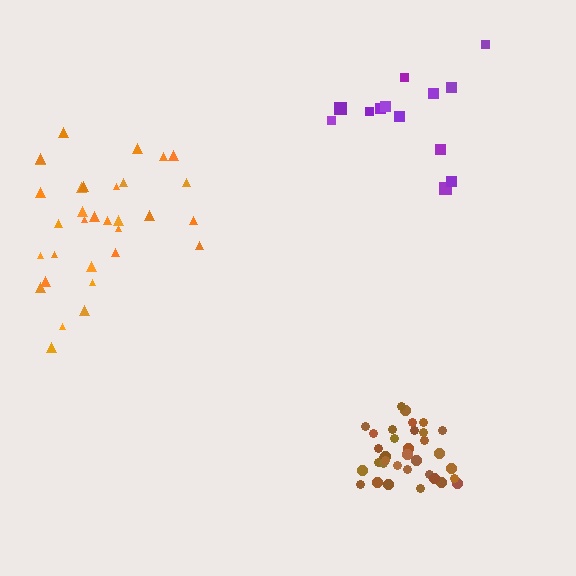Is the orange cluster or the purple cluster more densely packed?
Orange.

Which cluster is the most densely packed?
Brown.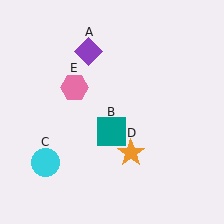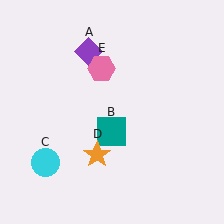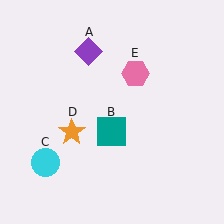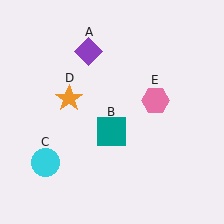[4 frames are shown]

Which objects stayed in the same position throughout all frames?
Purple diamond (object A) and teal square (object B) and cyan circle (object C) remained stationary.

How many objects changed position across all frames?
2 objects changed position: orange star (object D), pink hexagon (object E).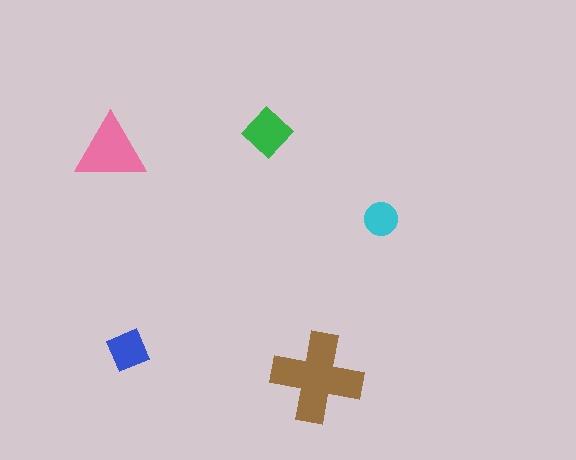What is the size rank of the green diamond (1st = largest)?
3rd.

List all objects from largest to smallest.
The brown cross, the pink triangle, the green diamond, the blue diamond, the cyan circle.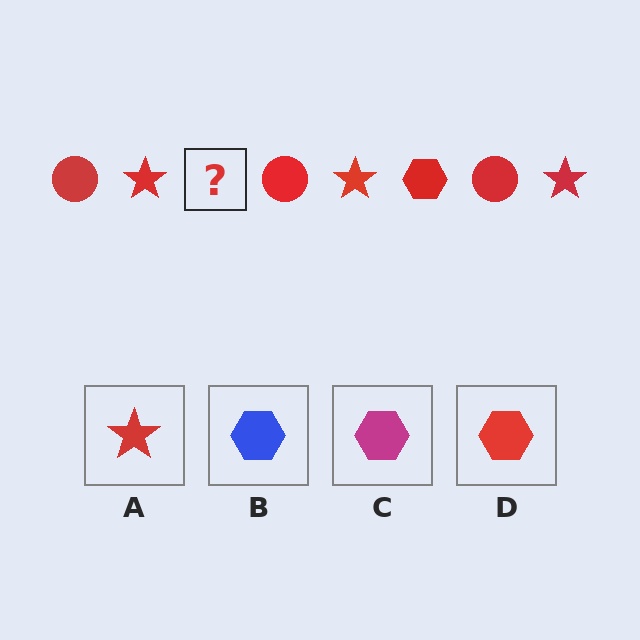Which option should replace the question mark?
Option D.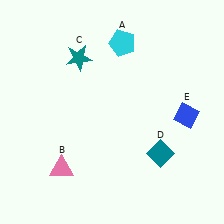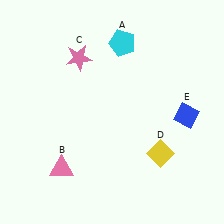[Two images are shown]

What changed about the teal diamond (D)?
In Image 1, D is teal. In Image 2, it changed to yellow.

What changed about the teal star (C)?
In Image 1, C is teal. In Image 2, it changed to pink.